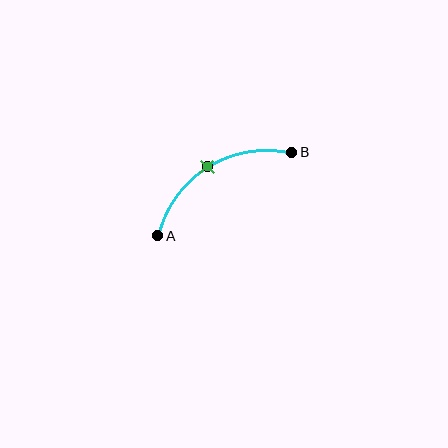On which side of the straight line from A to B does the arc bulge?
The arc bulges above the straight line connecting A and B.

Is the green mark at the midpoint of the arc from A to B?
Yes. The green mark lies on the arc at equal arc-length from both A and B — it is the arc midpoint.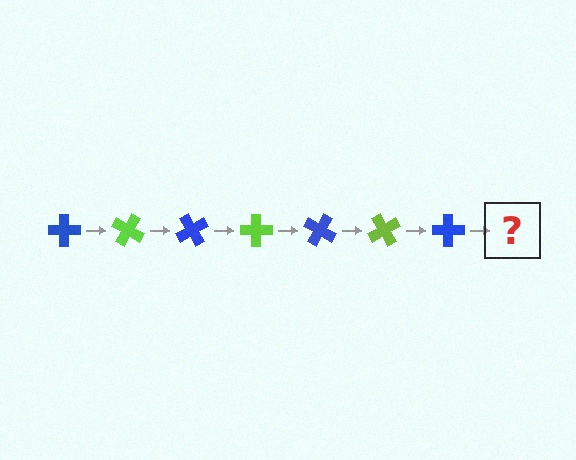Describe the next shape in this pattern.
It should be a lime cross, rotated 210 degrees from the start.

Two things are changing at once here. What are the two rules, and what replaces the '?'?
The two rules are that it rotates 30 degrees each step and the color cycles through blue and lime. The '?' should be a lime cross, rotated 210 degrees from the start.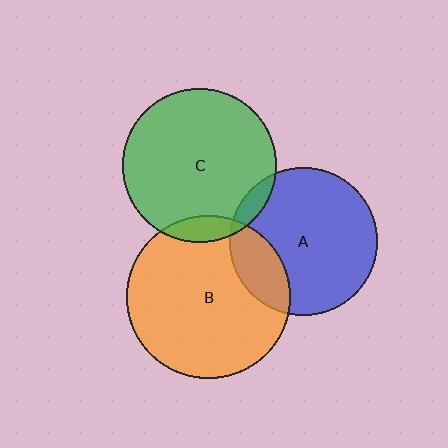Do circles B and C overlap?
Yes.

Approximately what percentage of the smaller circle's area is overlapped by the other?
Approximately 10%.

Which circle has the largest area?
Circle B (orange).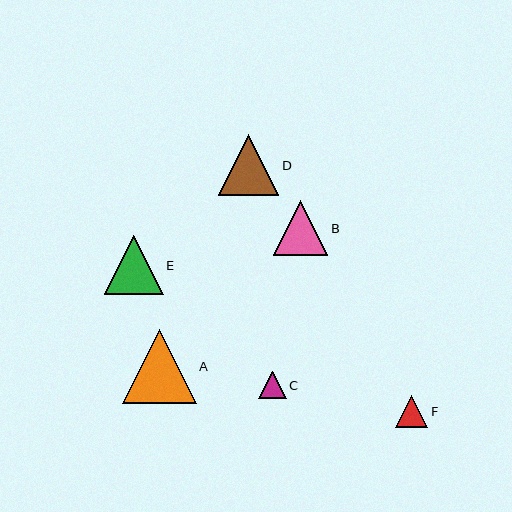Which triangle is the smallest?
Triangle C is the smallest with a size of approximately 28 pixels.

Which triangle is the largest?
Triangle A is the largest with a size of approximately 74 pixels.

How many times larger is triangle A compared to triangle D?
Triangle A is approximately 1.2 times the size of triangle D.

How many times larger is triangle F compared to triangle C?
Triangle F is approximately 1.1 times the size of triangle C.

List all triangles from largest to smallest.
From largest to smallest: A, D, E, B, F, C.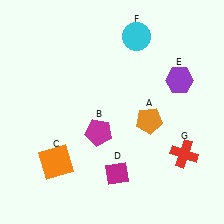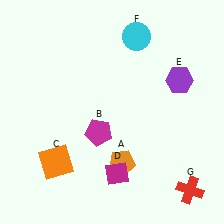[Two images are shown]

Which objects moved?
The objects that moved are: the orange pentagon (A), the red cross (G).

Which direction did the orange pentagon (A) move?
The orange pentagon (A) moved down.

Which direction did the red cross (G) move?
The red cross (G) moved down.